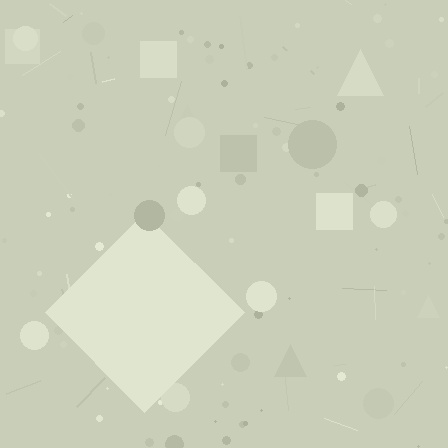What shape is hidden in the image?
A diamond is hidden in the image.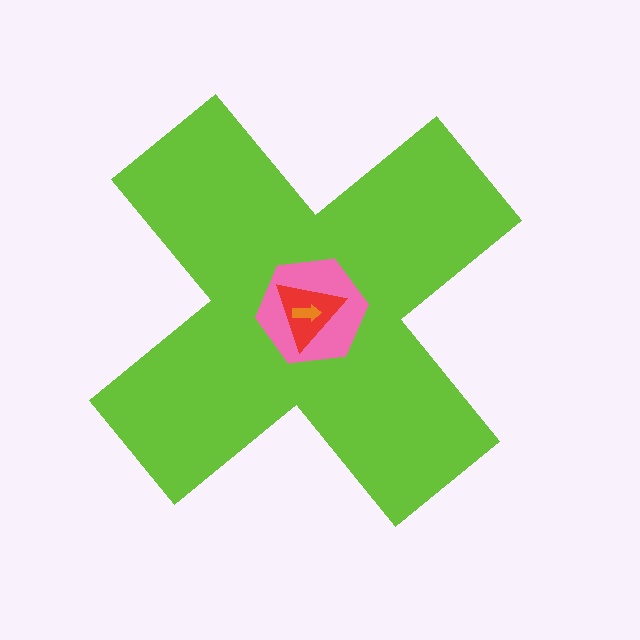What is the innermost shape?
The orange arrow.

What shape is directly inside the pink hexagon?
The red triangle.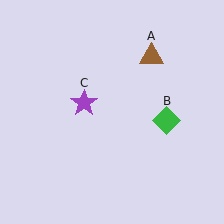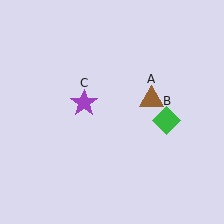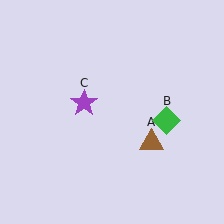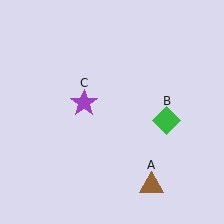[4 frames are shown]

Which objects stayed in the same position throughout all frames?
Green diamond (object B) and purple star (object C) remained stationary.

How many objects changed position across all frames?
1 object changed position: brown triangle (object A).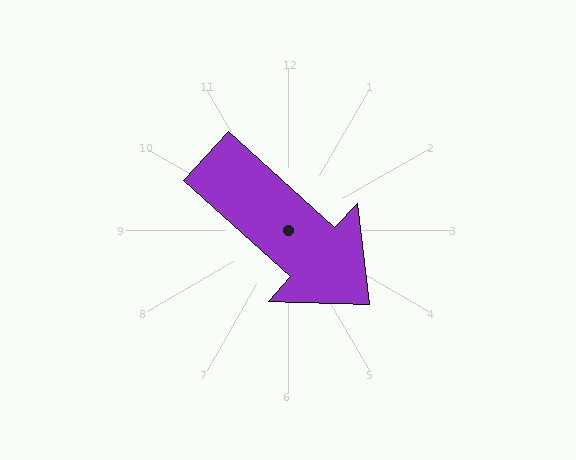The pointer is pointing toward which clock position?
Roughly 4 o'clock.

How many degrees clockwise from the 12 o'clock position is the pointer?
Approximately 132 degrees.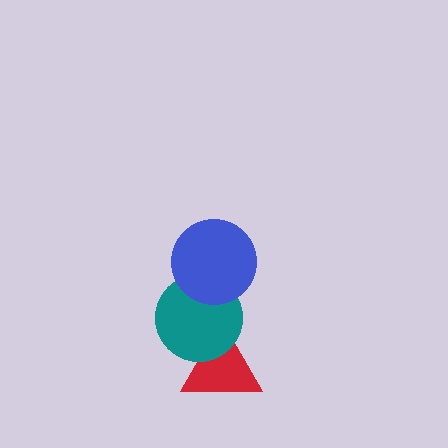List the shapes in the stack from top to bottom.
From top to bottom: the blue circle, the teal circle, the red triangle.